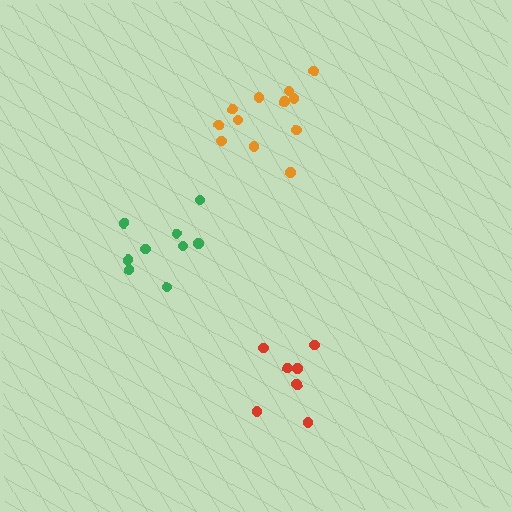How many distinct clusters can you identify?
There are 3 distinct clusters.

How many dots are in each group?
Group 1: 12 dots, Group 2: 7 dots, Group 3: 9 dots (28 total).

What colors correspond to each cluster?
The clusters are colored: orange, red, green.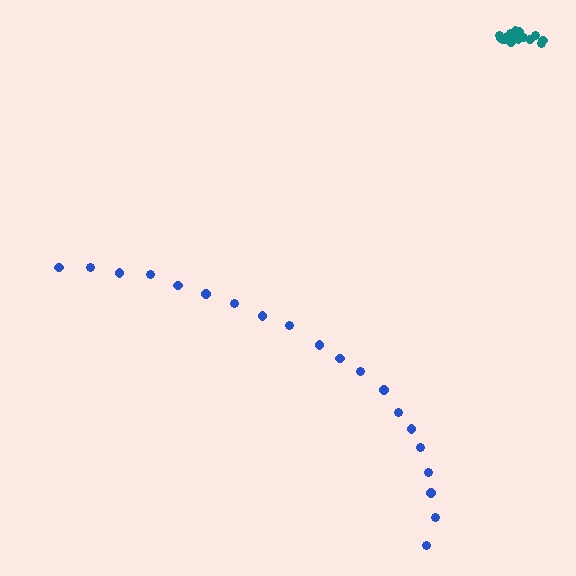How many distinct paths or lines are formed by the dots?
There are 2 distinct paths.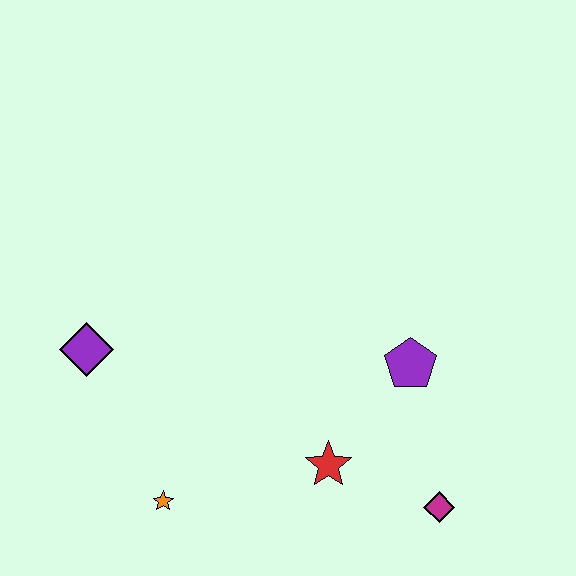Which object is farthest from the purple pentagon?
The purple diamond is farthest from the purple pentagon.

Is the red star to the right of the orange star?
Yes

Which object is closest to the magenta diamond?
The red star is closest to the magenta diamond.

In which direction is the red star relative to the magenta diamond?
The red star is to the left of the magenta diamond.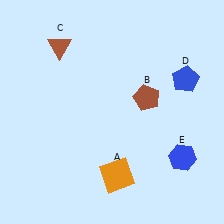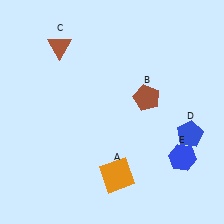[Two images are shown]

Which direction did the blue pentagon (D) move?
The blue pentagon (D) moved down.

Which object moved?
The blue pentagon (D) moved down.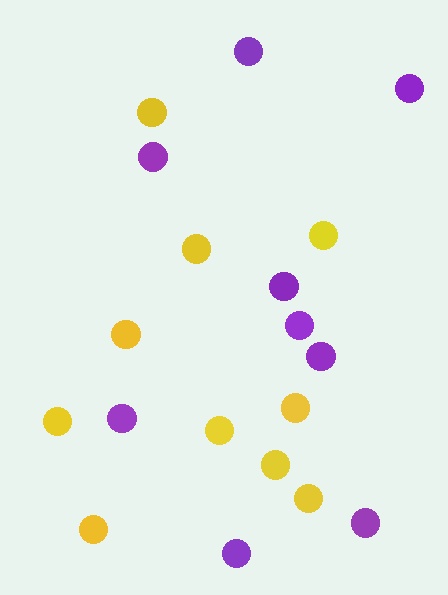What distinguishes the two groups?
There are 2 groups: one group of yellow circles (10) and one group of purple circles (9).